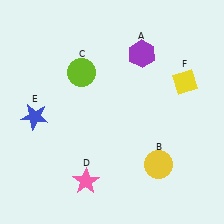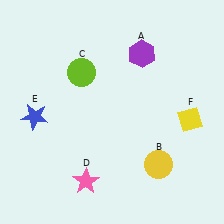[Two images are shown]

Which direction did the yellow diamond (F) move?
The yellow diamond (F) moved down.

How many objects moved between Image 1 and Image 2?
1 object moved between the two images.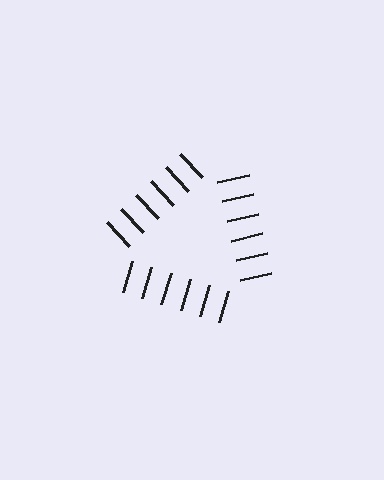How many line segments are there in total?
18 — 6 along each of the 3 edges.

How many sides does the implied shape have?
3 sides — the line-ends trace a triangle.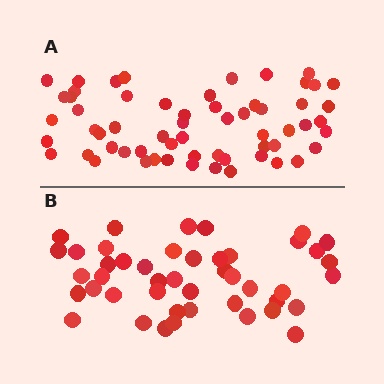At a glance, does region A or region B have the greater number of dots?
Region A (the top region) has more dots.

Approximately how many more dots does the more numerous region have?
Region A has approximately 15 more dots than region B.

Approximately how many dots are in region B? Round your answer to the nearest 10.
About 40 dots. (The exact count is 45, which rounds to 40.)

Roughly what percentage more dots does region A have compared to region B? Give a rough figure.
About 35% more.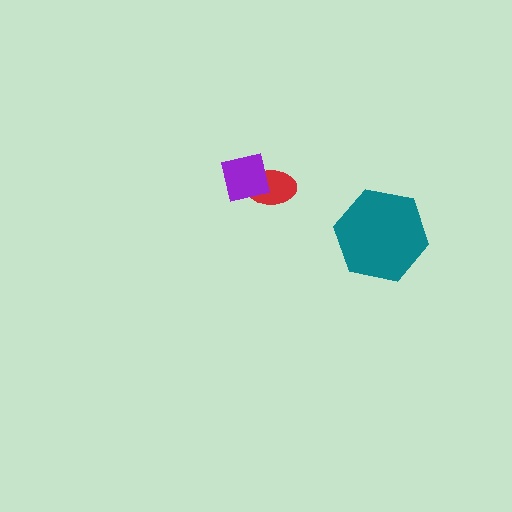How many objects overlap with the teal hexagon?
0 objects overlap with the teal hexagon.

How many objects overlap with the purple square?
1 object overlaps with the purple square.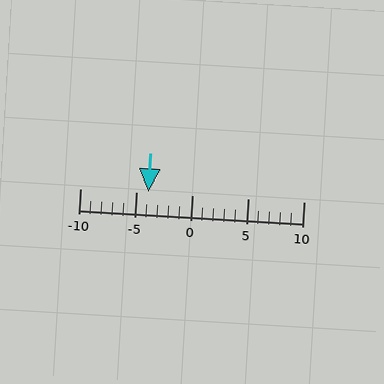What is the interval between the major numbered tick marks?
The major tick marks are spaced 5 units apart.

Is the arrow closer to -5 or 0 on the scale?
The arrow is closer to -5.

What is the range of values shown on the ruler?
The ruler shows values from -10 to 10.